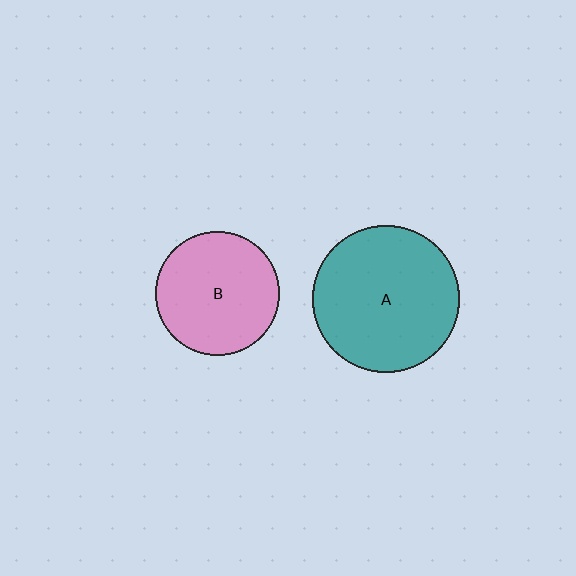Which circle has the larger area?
Circle A (teal).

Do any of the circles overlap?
No, none of the circles overlap.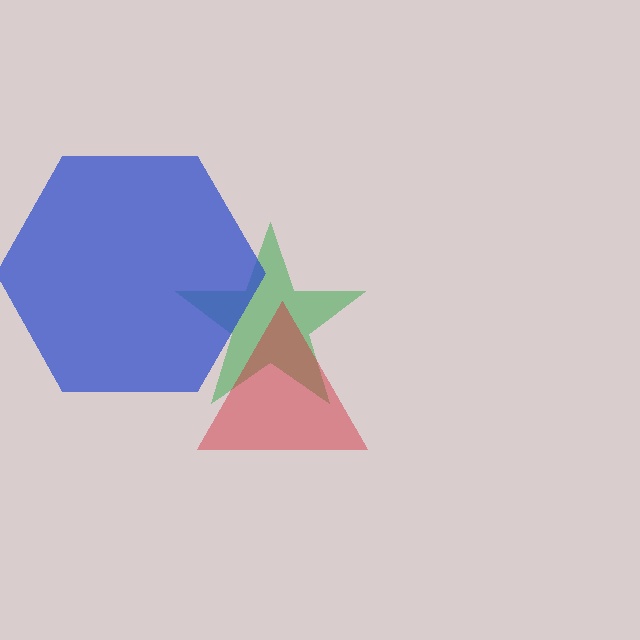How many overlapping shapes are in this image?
There are 3 overlapping shapes in the image.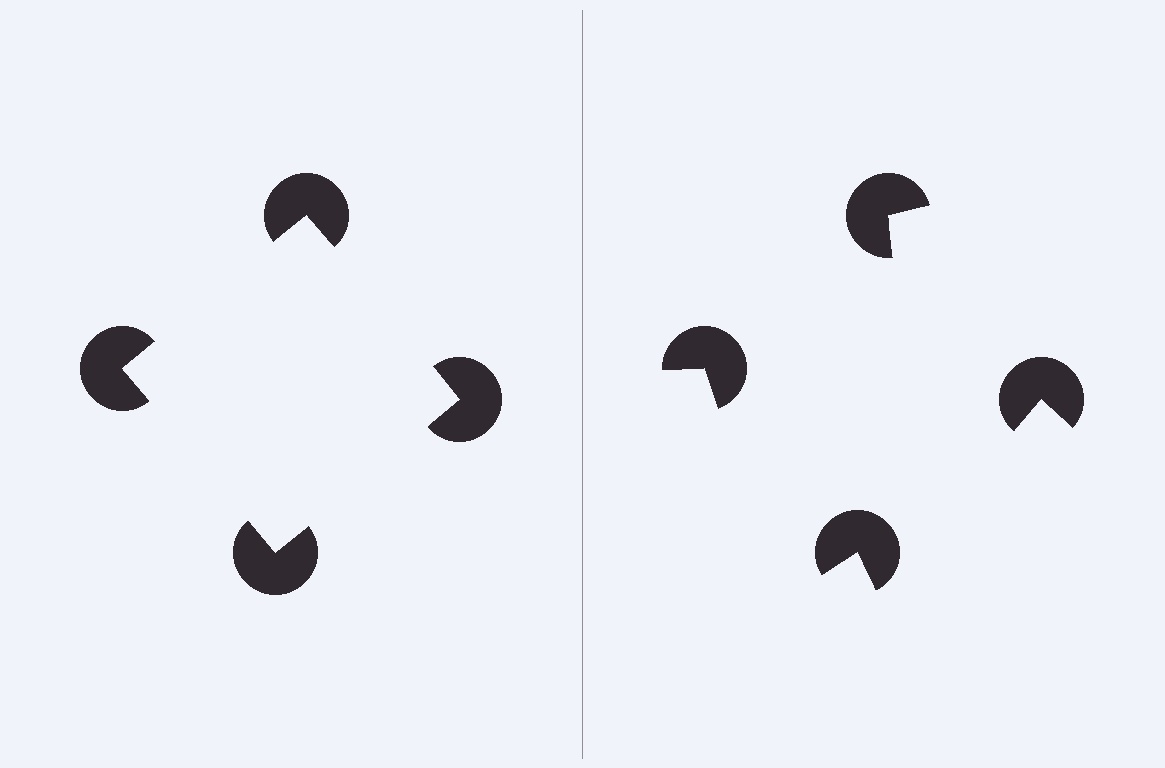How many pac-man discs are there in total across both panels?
8 — 4 on each side.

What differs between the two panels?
The pac-man discs are positioned identically on both sides; only the wedge orientations differ. On the left they align to a square; on the right they are misaligned.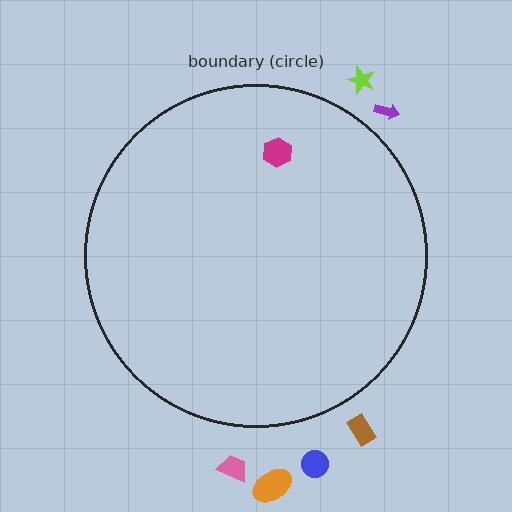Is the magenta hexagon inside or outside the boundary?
Inside.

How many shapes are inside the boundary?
1 inside, 6 outside.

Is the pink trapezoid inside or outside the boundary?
Outside.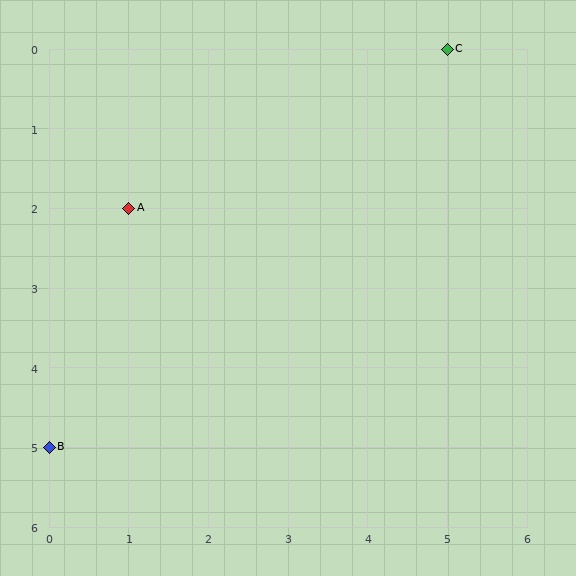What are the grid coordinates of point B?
Point B is at grid coordinates (0, 5).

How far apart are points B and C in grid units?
Points B and C are 5 columns and 5 rows apart (about 7.1 grid units diagonally).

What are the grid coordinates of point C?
Point C is at grid coordinates (5, 0).